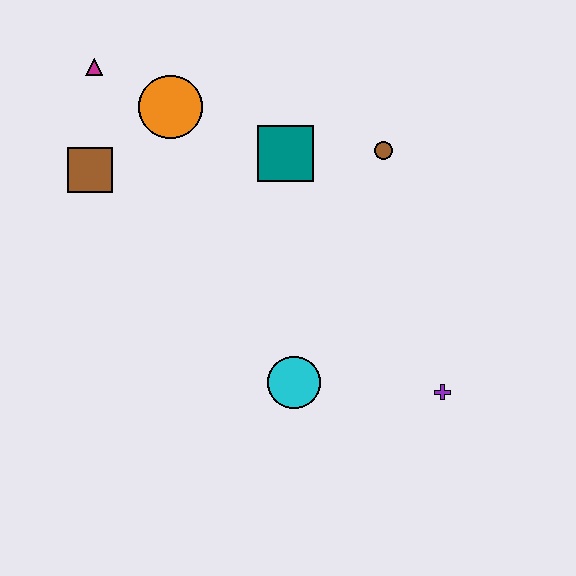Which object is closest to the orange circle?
The magenta triangle is closest to the orange circle.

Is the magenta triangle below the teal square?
No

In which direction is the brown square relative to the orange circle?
The brown square is to the left of the orange circle.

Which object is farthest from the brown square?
The purple cross is farthest from the brown square.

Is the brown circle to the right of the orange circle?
Yes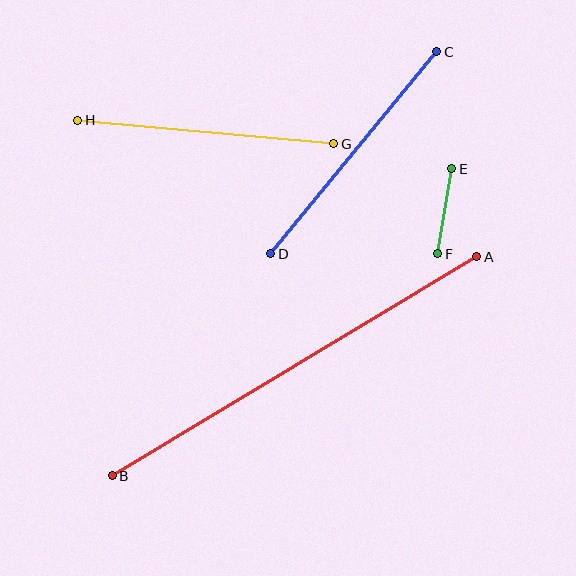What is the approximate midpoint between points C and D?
The midpoint is at approximately (354, 153) pixels.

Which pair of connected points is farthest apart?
Points A and B are farthest apart.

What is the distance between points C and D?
The distance is approximately 261 pixels.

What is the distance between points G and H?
The distance is approximately 257 pixels.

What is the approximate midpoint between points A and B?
The midpoint is at approximately (295, 366) pixels.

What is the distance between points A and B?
The distance is approximately 425 pixels.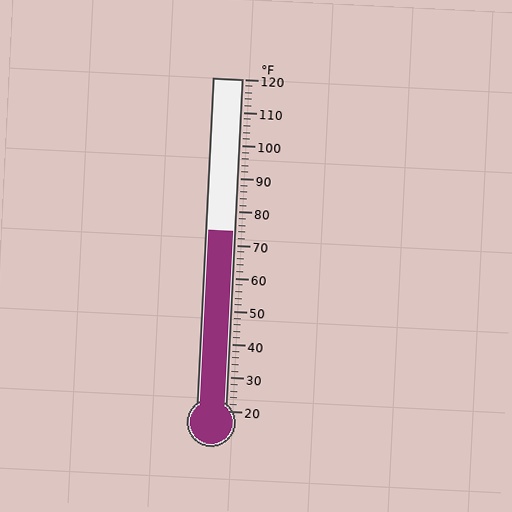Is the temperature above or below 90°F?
The temperature is below 90°F.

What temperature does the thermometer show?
The thermometer shows approximately 74°F.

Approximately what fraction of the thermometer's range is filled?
The thermometer is filled to approximately 55% of its range.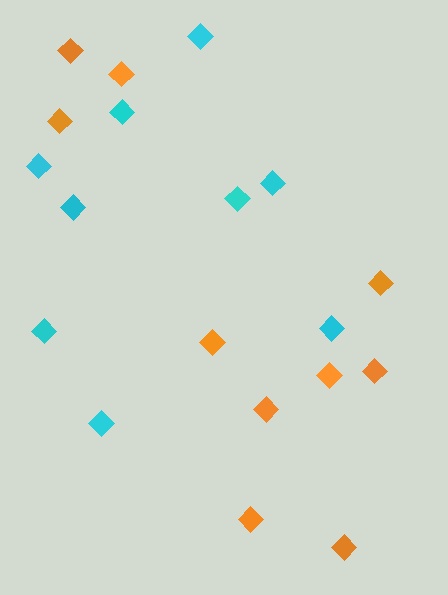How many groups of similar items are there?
There are 2 groups: one group of orange diamonds (10) and one group of cyan diamonds (9).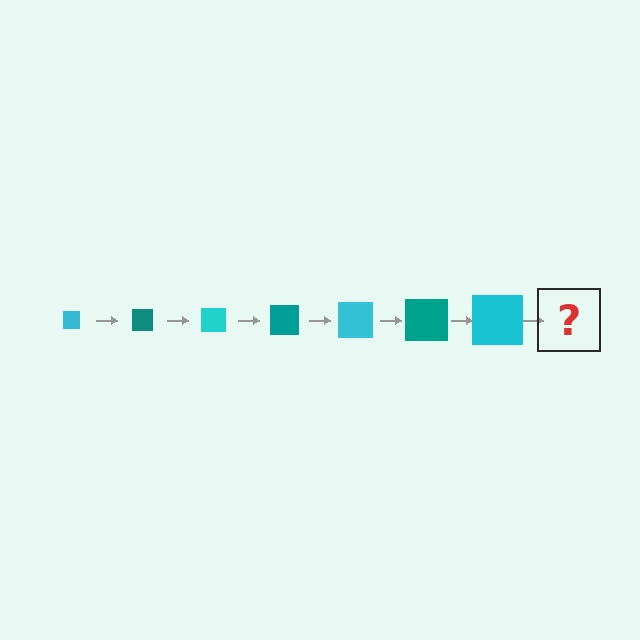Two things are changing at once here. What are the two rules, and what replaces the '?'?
The two rules are that the square grows larger each step and the color cycles through cyan and teal. The '?' should be a teal square, larger than the previous one.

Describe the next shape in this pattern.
It should be a teal square, larger than the previous one.